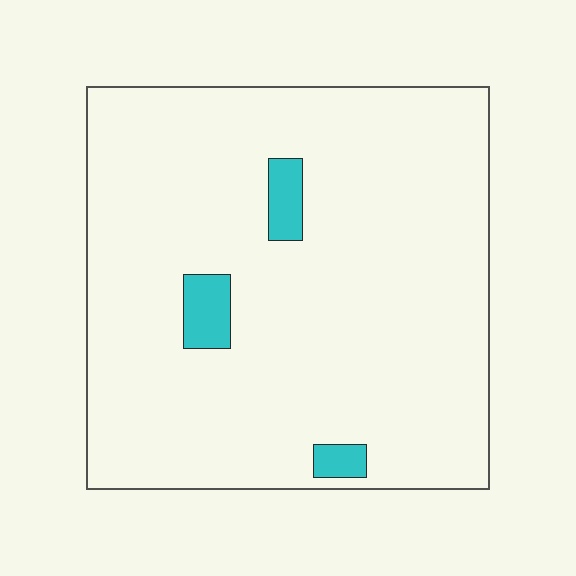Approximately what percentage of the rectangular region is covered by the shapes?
Approximately 5%.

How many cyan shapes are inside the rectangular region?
3.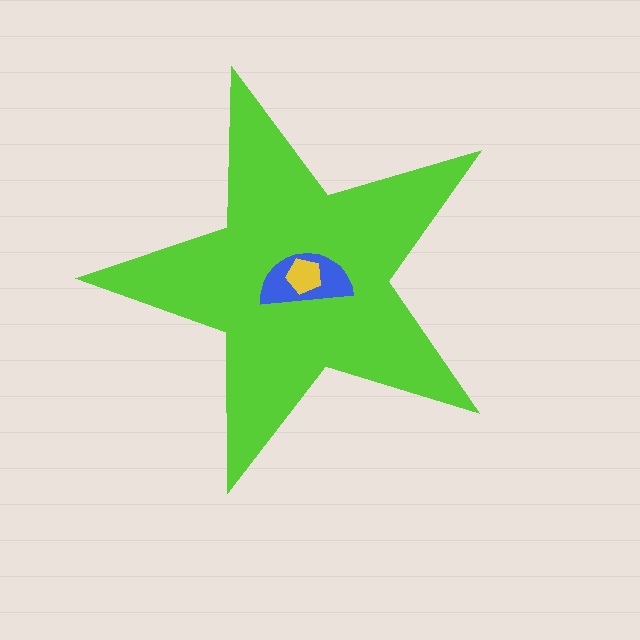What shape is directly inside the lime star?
The blue semicircle.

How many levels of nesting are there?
3.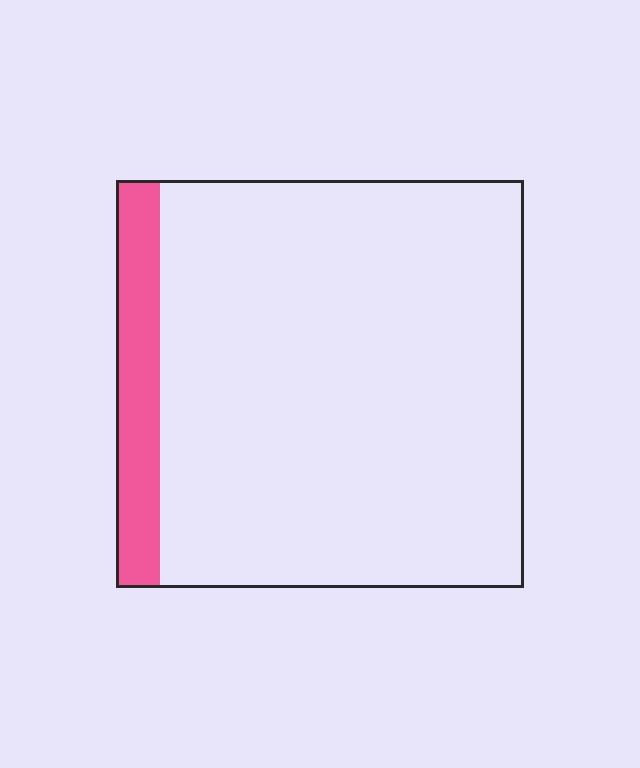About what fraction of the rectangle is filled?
About one tenth (1/10).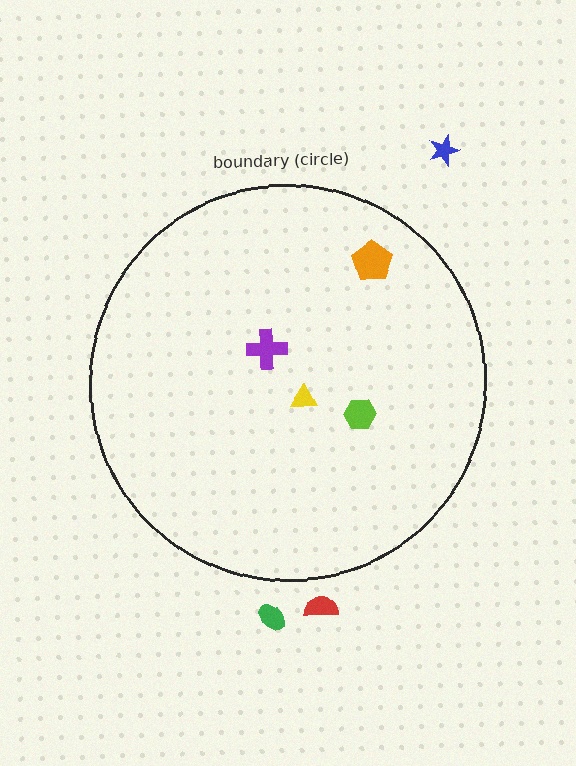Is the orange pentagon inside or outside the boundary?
Inside.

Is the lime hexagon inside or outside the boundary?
Inside.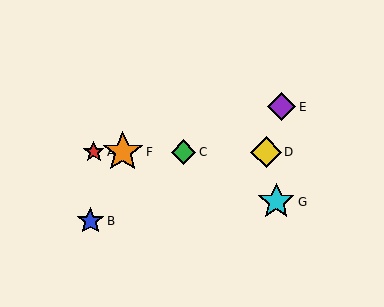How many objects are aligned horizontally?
4 objects (A, C, D, F) are aligned horizontally.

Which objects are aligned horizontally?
Objects A, C, D, F are aligned horizontally.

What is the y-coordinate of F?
Object F is at y≈152.